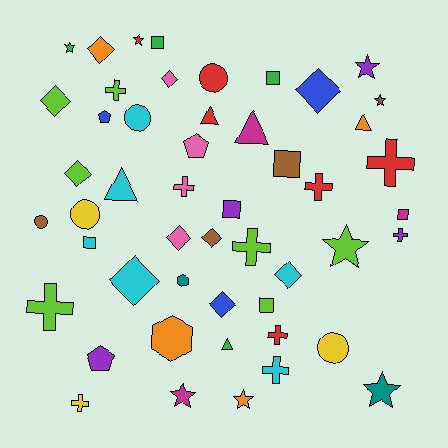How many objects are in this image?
There are 50 objects.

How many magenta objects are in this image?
There are 3 magenta objects.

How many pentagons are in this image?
There are 3 pentagons.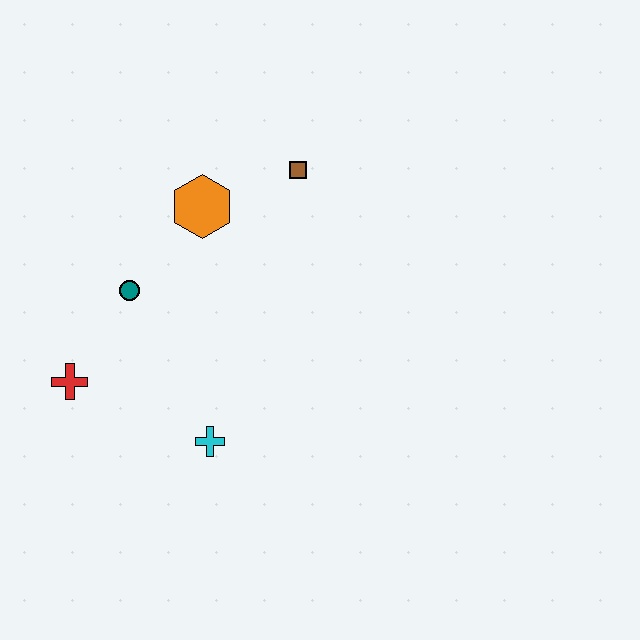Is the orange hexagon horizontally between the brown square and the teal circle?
Yes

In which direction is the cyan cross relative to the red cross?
The cyan cross is to the right of the red cross.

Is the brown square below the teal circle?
No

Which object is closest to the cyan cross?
The red cross is closest to the cyan cross.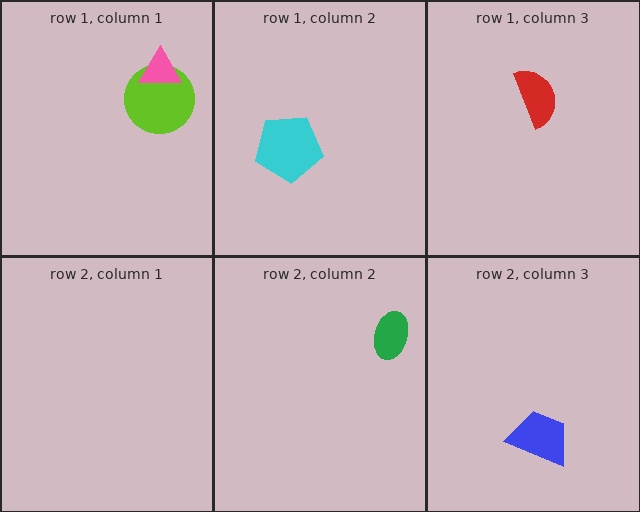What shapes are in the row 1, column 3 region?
The red semicircle.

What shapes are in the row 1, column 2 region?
The cyan pentagon.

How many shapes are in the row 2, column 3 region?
1.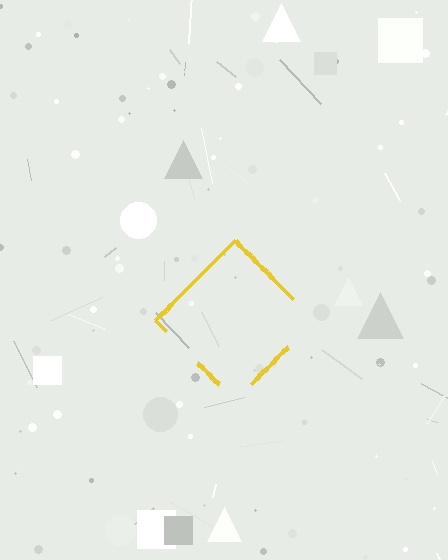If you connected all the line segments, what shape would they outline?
They would outline a diamond.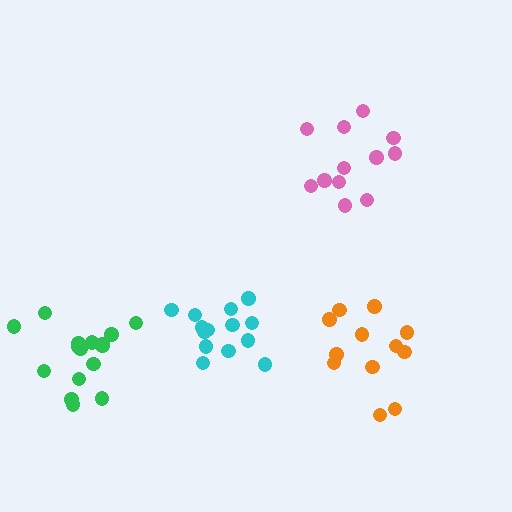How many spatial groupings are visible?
There are 4 spatial groupings.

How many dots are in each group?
Group 1: 12 dots, Group 2: 16 dots, Group 3: 12 dots, Group 4: 14 dots (54 total).